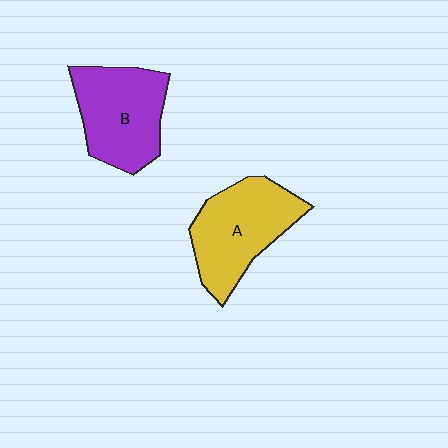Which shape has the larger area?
Shape A (yellow).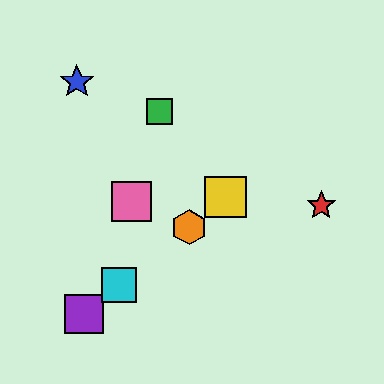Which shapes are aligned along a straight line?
The yellow square, the purple square, the orange hexagon, the cyan square are aligned along a straight line.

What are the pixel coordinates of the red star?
The red star is at (321, 205).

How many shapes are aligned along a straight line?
4 shapes (the yellow square, the purple square, the orange hexagon, the cyan square) are aligned along a straight line.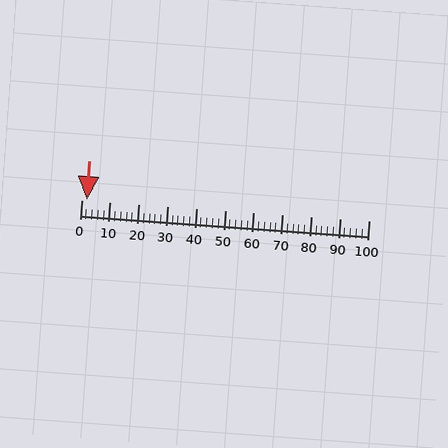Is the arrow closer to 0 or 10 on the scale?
The arrow is closer to 0.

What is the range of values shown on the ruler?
The ruler shows values from 0 to 100.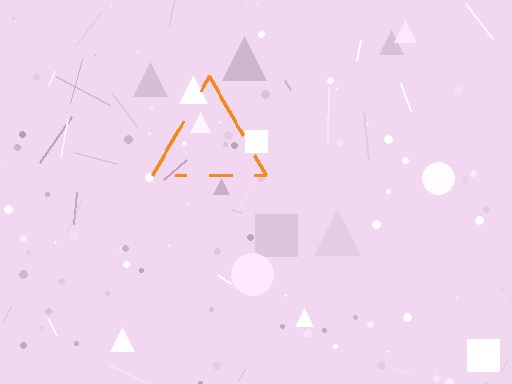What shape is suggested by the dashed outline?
The dashed outline suggests a triangle.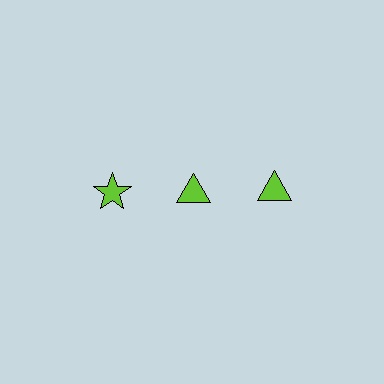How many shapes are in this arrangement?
There are 3 shapes arranged in a grid pattern.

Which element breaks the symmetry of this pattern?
The lime star in the top row, leftmost column breaks the symmetry. All other shapes are lime triangles.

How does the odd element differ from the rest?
It has a different shape: star instead of triangle.